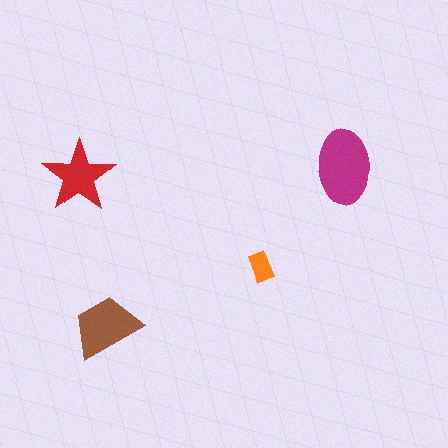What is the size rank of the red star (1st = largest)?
3rd.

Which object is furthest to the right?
The magenta ellipse is rightmost.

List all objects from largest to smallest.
The magenta ellipse, the brown trapezoid, the red star, the orange rectangle.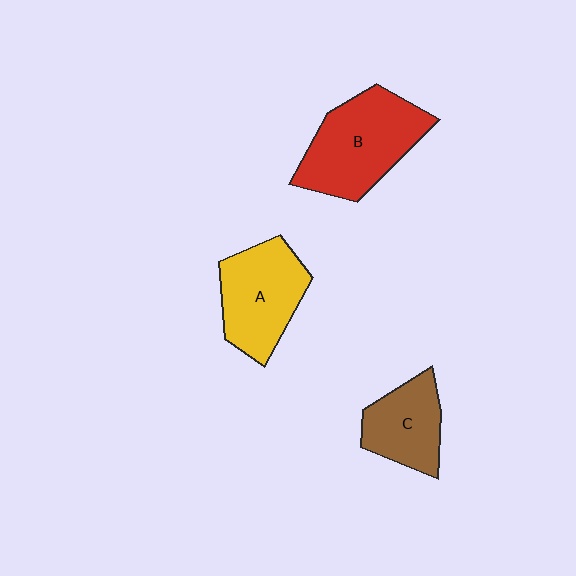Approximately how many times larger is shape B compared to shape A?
Approximately 1.2 times.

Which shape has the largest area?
Shape B (red).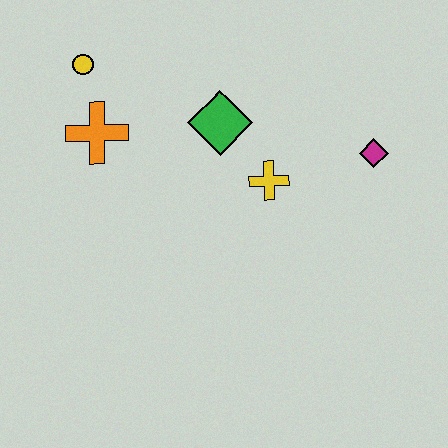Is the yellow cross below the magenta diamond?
Yes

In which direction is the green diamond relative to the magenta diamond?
The green diamond is to the left of the magenta diamond.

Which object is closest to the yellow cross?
The green diamond is closest to the yellow cross.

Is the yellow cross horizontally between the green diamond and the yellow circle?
No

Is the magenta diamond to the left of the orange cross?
No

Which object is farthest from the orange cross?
The magenta diamond is farthest from the orange cross.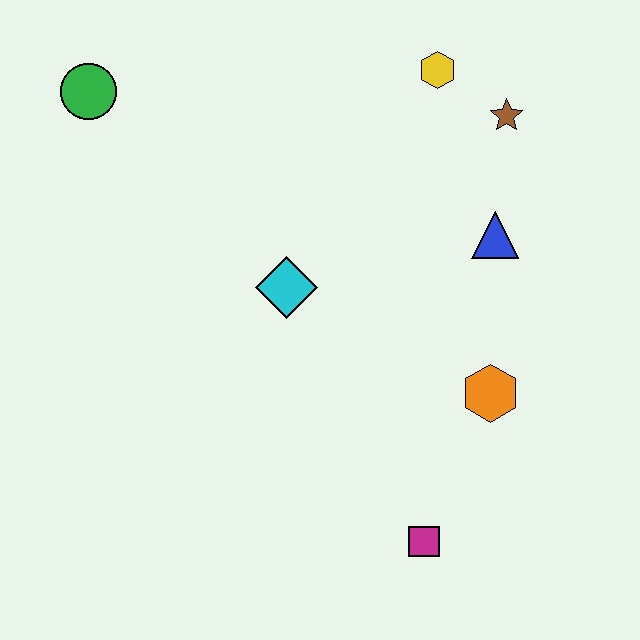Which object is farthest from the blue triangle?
The green circle is farthest from the blue triangle.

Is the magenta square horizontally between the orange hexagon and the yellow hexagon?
No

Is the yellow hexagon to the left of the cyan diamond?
No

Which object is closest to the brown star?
The yellow hexagon is closest to the brown star.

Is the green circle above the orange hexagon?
Yes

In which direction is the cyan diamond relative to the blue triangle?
The cyan diamond is to the left of the blue triangle.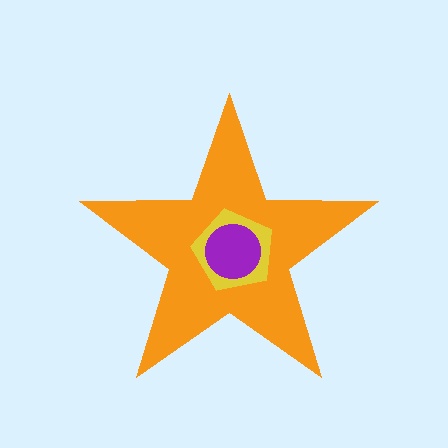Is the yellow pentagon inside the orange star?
Yes.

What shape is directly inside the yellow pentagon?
The purple circle.